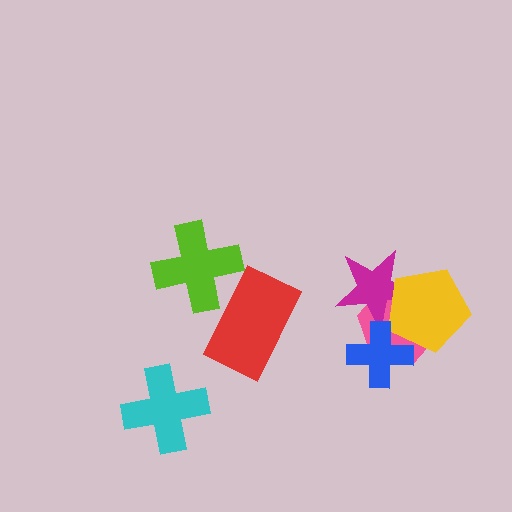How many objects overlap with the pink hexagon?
3 objects overlap with the pink hexagon.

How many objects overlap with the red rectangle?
1 object overlaps with the red rectangle.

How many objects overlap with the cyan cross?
0 objects overlap with the cyan cross.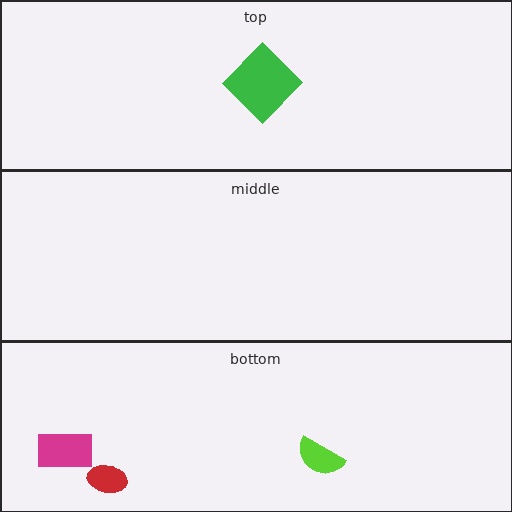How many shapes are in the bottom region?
3.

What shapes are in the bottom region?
The red ellipse, the magenta rectangle, the lime semicircle.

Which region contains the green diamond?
The top region.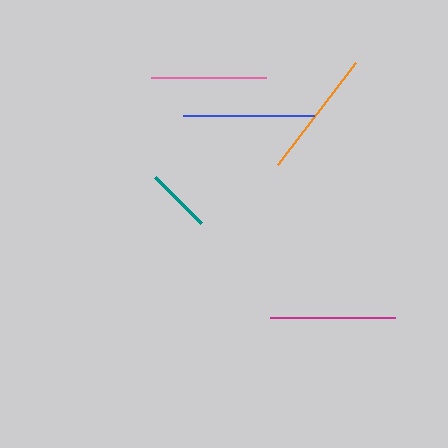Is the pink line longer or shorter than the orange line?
The orange line is longer than the pink line.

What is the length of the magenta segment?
The magenta segment is approximately 126 pixels long.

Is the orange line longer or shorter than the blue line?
The blue line is longer than the orange line.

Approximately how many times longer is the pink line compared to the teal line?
The pink line is approximately 1.8 times the length of the teal line.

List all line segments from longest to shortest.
From longest to shortest: blue, orange, magenta, pink, teal.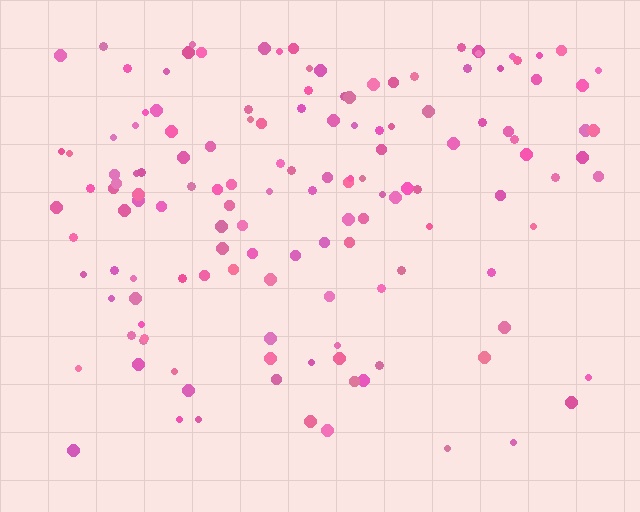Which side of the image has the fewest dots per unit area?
The bottom.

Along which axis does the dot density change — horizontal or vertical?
Vertical.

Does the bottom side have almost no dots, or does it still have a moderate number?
Still a moderate number, just noticeably fewer than the top.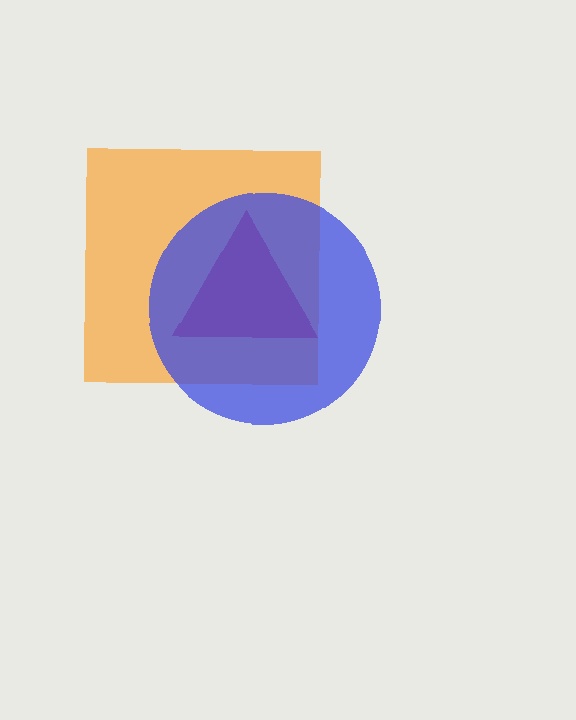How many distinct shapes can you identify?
There are 3 distinct shapes: an orange square, a red triangle, a blue circle.